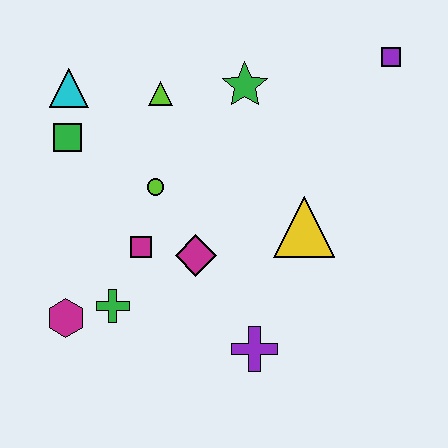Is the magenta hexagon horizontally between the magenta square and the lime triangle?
No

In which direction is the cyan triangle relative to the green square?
The cyan triangle is above the green square.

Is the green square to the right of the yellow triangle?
No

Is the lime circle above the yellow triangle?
Yes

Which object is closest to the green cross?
The magenta hexagon is closest to the green cross.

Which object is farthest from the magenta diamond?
The purple square is farthest from the magenta diamond.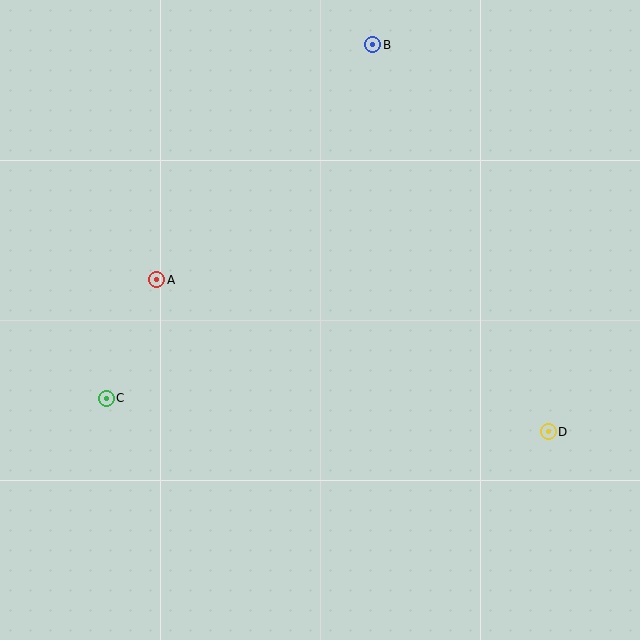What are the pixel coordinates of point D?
Point D is at (548, 432).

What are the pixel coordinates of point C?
Point C is at (106, 398).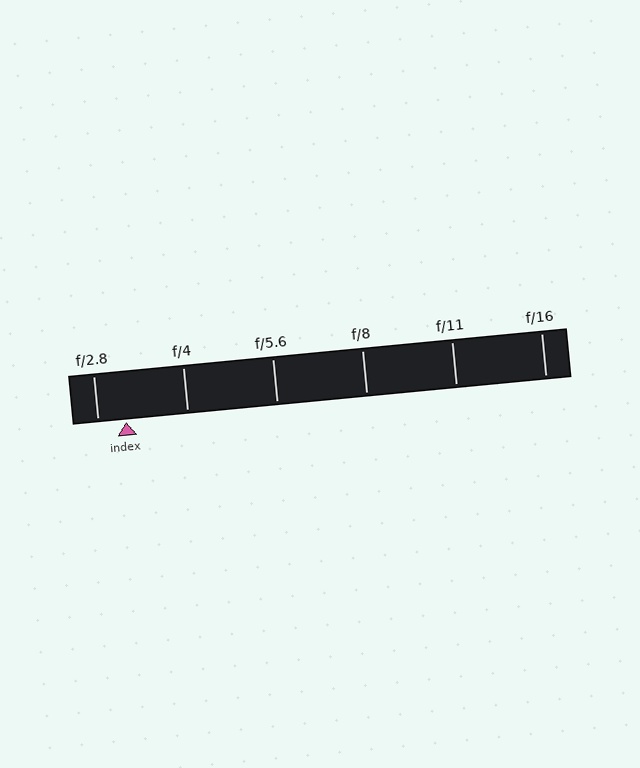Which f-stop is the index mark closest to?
The index mark is closest to f/2.8.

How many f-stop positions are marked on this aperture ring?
There are 6 f-stop positions marked.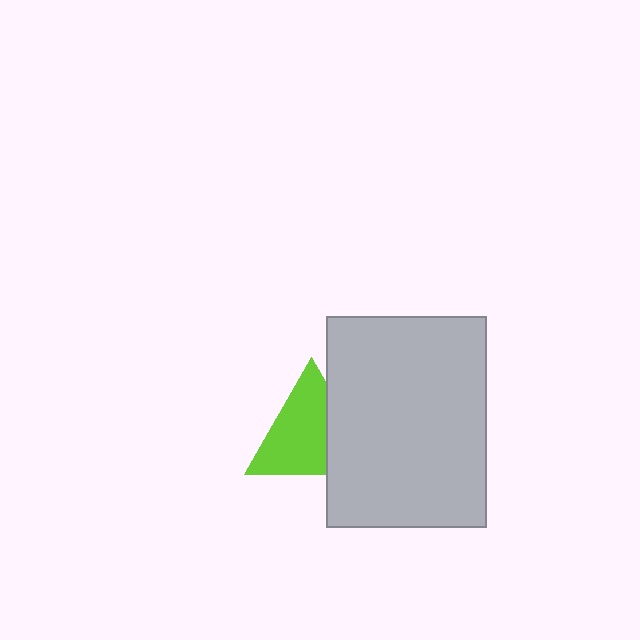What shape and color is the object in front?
The object in front is a light gray rectangle.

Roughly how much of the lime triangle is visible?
Most of it is visible (roughly 68%).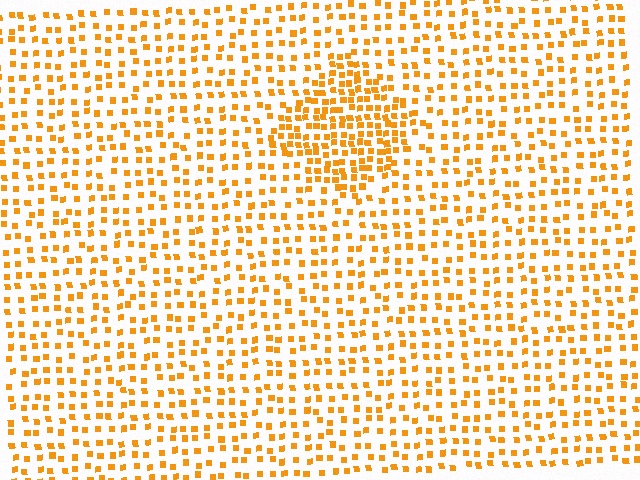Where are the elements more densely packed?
The elements are more densely packed inside the diamond boundary.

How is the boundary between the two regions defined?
The boundary is defined by a change in element density (approximately 1.9x ratio). All elements are the same color, size, and shape.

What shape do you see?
I see a diamond.